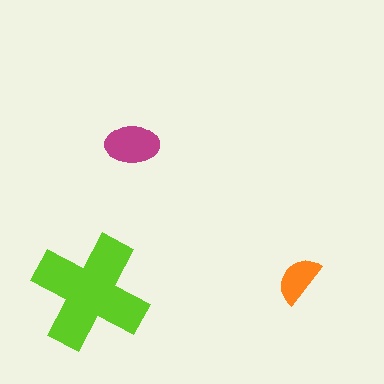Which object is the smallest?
The orange semicircle.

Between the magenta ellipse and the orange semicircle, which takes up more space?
The magenta ellipse.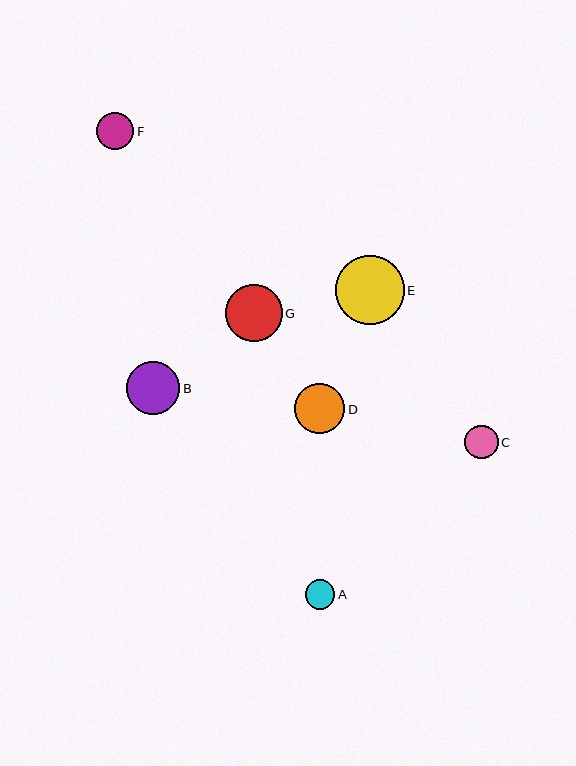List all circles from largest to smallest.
From largest to smallest: E, G, B, D, F, C, A.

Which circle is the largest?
Circle E is the largest with a size of approximately 69 pixels.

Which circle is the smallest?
Circle A is the smallest with a size of approximately 30 pixels.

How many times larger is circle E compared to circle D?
Circle E is approximately 1.4 times the size of circle D.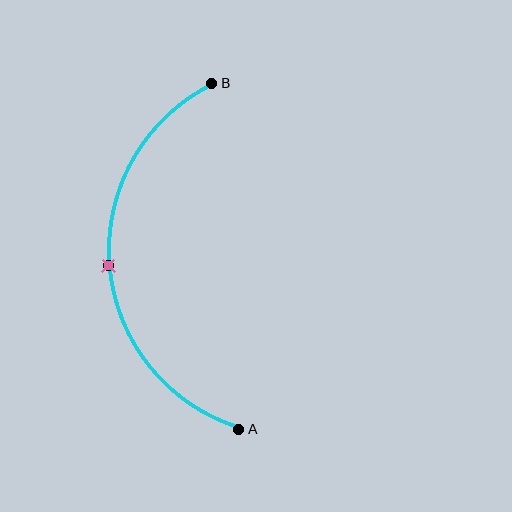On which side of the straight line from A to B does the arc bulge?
The arc bulges to the left of the straight line connecting A and B.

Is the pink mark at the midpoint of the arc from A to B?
Yes. The pink mark lies on the arc at equal arc-length from both A and B — it is the arc midpoint.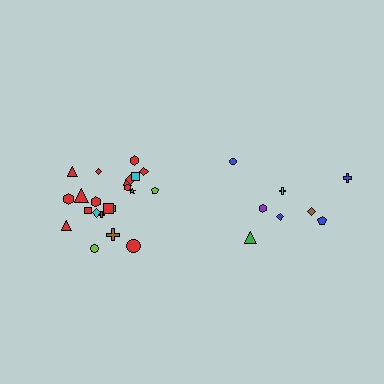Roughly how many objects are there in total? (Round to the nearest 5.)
Roughly 30 objects in total.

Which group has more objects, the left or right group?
The left group.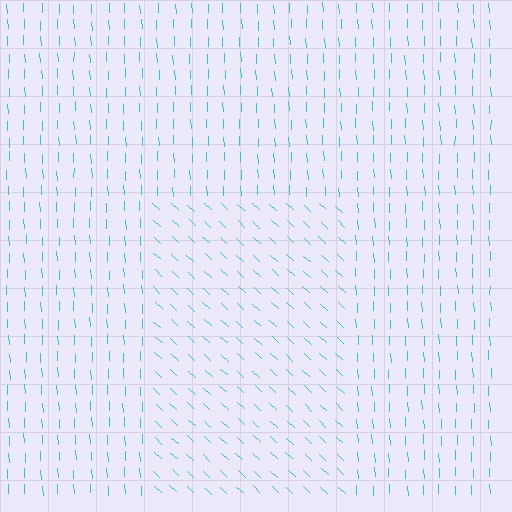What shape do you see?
I see a rectangle.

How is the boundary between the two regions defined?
The boundary is defined purely by a change in line orientation (approximately 45 degrees difference). All lines are the same color and thickness.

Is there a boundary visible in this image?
Yes, there is a texture boundary formed by a change in line orientation.